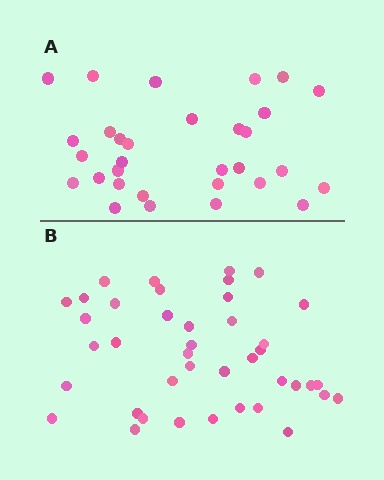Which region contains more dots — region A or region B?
Region B (the bottom region) has more dots.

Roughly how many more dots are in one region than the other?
Region B has roughly 10 or so more dots than region A.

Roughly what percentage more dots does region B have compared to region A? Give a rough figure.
About 30% more.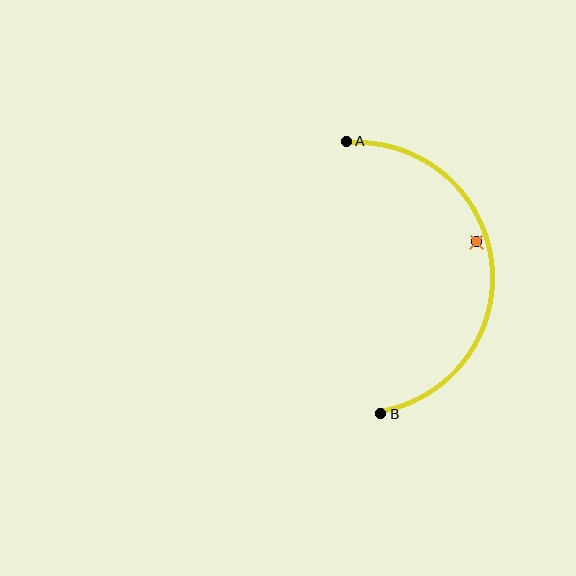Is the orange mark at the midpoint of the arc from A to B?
No — the orange mark does not lie on the arc at all. It sits slightly inside the curve.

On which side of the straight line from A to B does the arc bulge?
The arc bulges to the right of the straight line connecting A and B.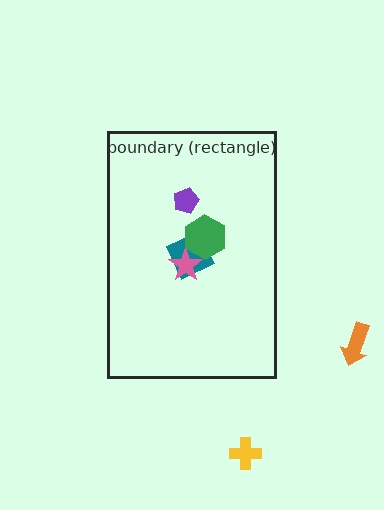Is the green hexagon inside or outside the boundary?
Inside.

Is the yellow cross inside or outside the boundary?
Outside.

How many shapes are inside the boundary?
4 inside, 2 outside.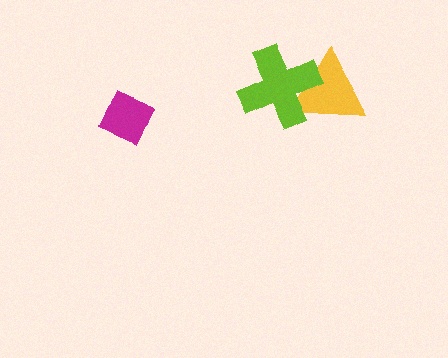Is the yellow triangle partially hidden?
Yes, it is partially covered by another shape.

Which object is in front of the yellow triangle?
The lime cross is in front of the yellow triangle.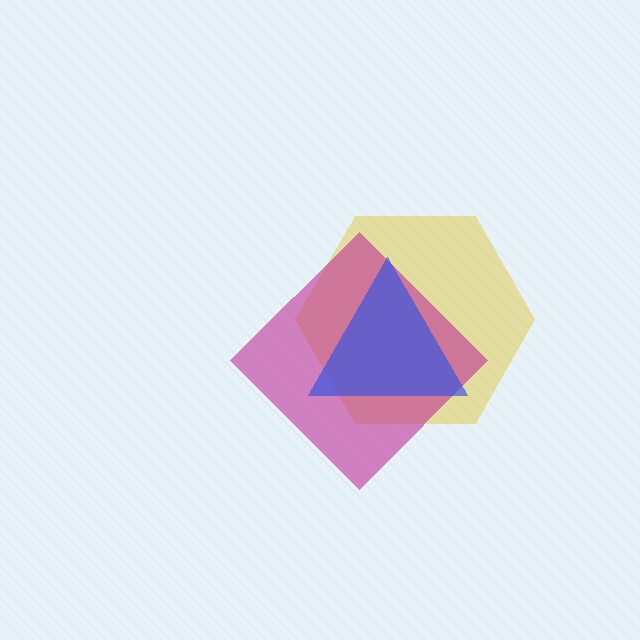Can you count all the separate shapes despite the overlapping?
Yes, there are 3 separate shapes.